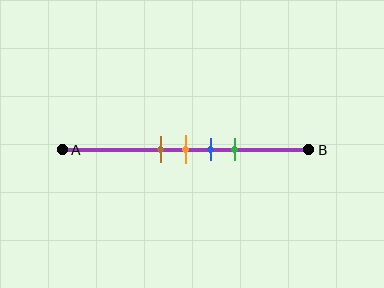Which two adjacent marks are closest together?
The brown and orange marks are the closest adjacent pair.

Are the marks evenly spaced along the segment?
Yes, the marks are approximately evenly spaced.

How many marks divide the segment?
There are 4 marks dividing the segment.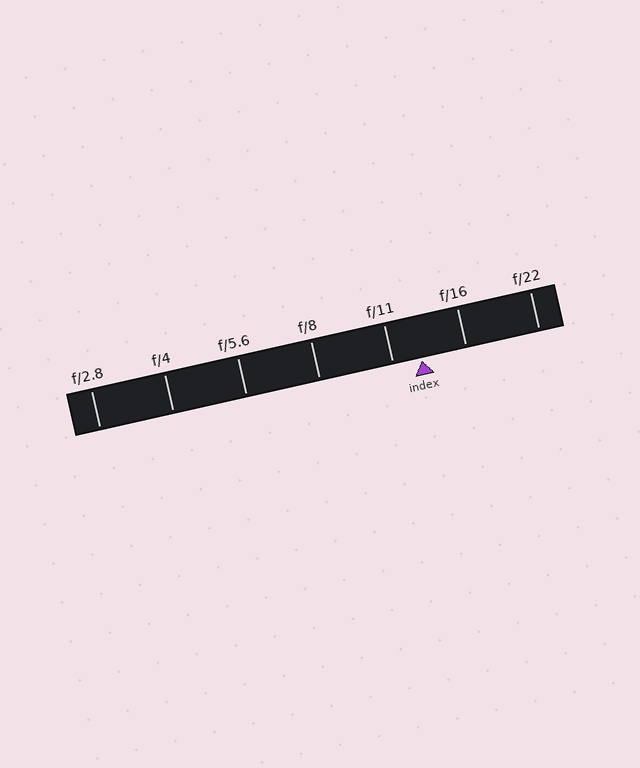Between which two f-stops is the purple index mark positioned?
The index mark is between f/11 and f/16.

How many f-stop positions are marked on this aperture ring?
There are 7 f-stop positions marked.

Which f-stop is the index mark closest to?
The index mark is closest to f/11.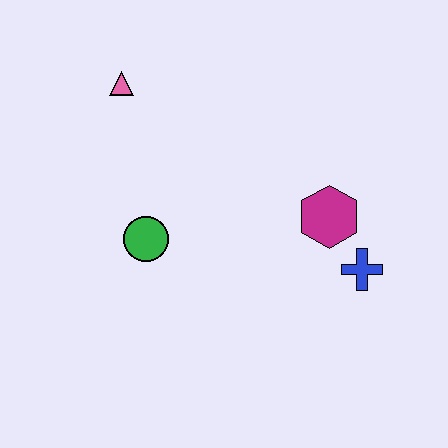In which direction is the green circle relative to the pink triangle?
The green circle is below the pink triangle.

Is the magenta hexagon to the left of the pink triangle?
No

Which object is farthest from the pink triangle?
The blue cross is farthest from the pink triangle.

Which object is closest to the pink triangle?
The green circle is closest to the pink triangle.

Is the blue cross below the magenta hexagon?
Yes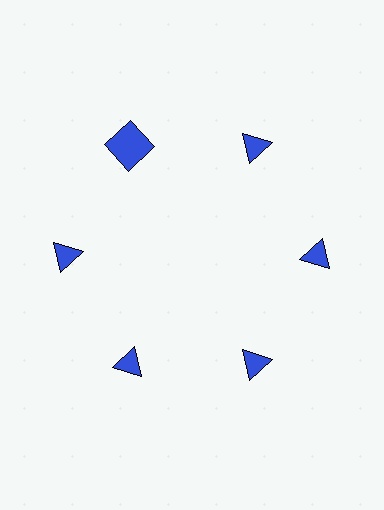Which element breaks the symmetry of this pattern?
The blue square at roughly the 11 o'clock position breaks the symmetry. All other shapes are blue triangles.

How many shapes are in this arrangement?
There are 6 shapes arranged in a ring pattern.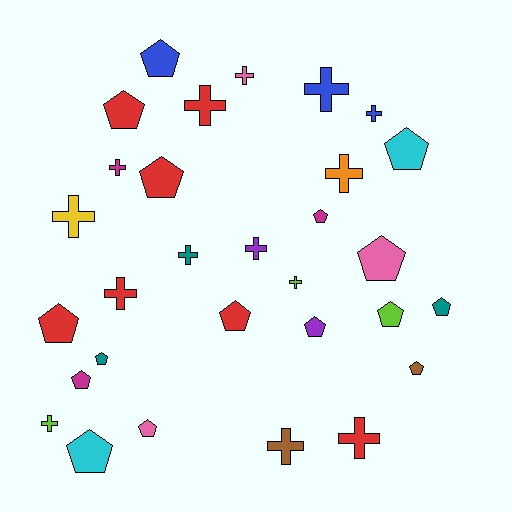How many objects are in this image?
There are 30 objects.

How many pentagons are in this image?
There are 16 pentagons.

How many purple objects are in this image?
There are 2 purple objects.